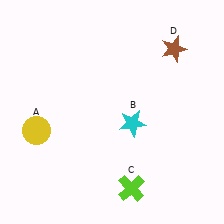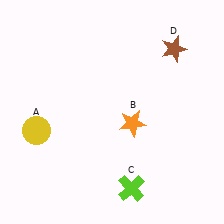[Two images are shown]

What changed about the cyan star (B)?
In Image 1, B is cyan. In Image 2, it changed to orange.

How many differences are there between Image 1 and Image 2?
There is 1 difference between the two images.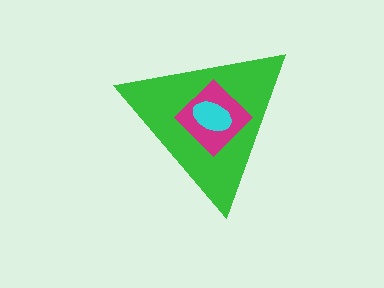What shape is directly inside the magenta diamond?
The cyan ellipse.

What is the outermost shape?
The green triangle.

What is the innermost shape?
The cyan ellipse.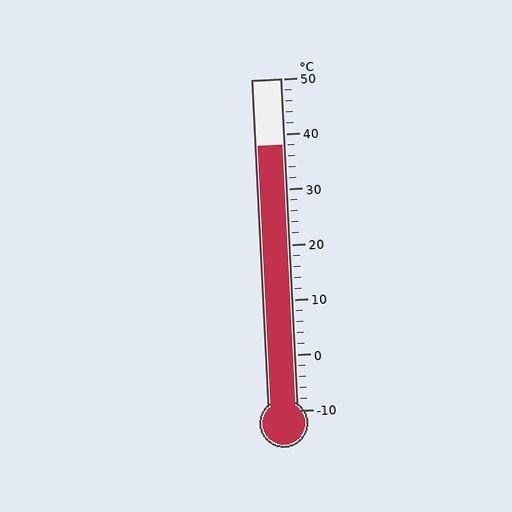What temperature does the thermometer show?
The thermometer shows approximately 38°C.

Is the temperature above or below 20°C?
The temperature is above 20°C.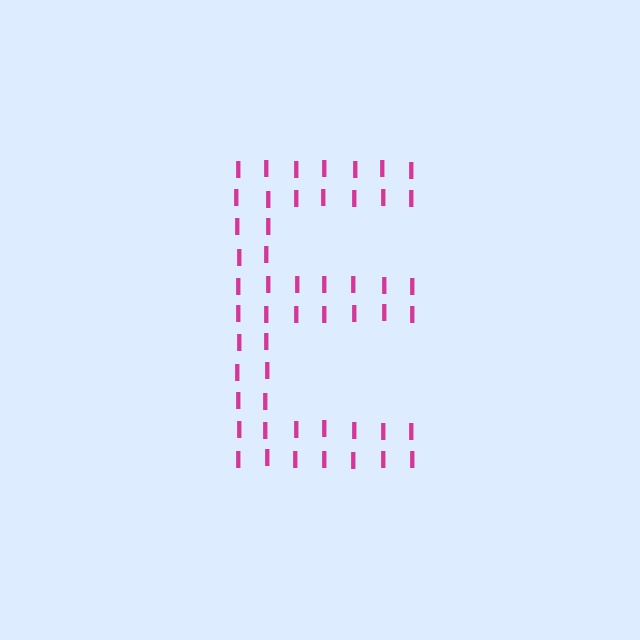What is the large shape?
The large shape is the letter E.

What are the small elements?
The small elements are letter I's.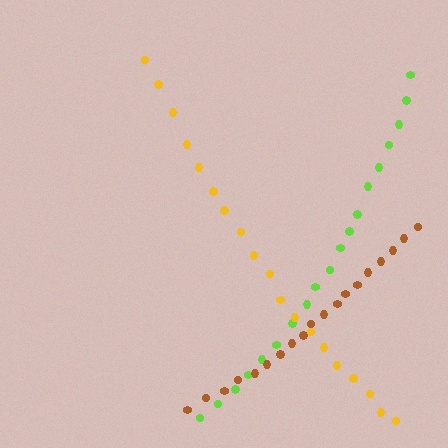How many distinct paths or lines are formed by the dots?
There are 3 distinct paths.